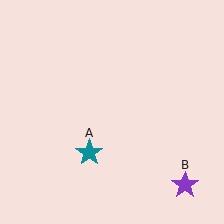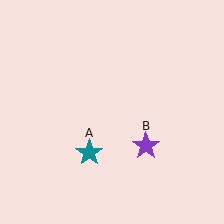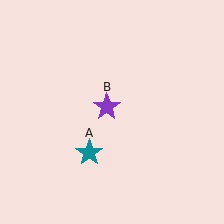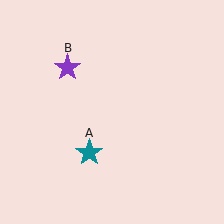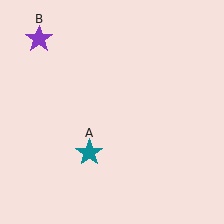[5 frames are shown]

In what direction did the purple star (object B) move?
The purple star (object B) moved up and to the left.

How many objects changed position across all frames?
1 object changed position: purple star (object B).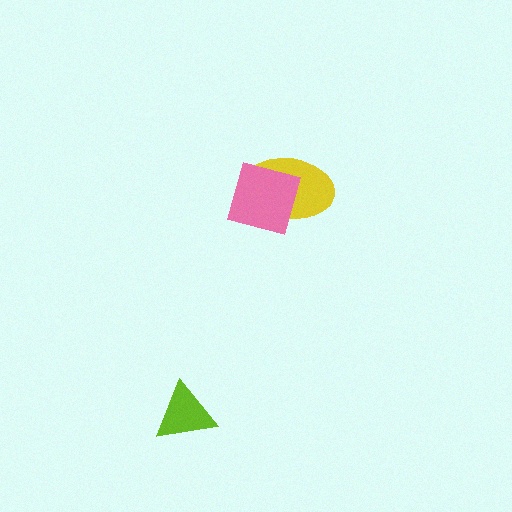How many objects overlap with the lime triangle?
0 objects overlap with the lime triangle.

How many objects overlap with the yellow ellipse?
1 object overlaps with the yellow ellipse.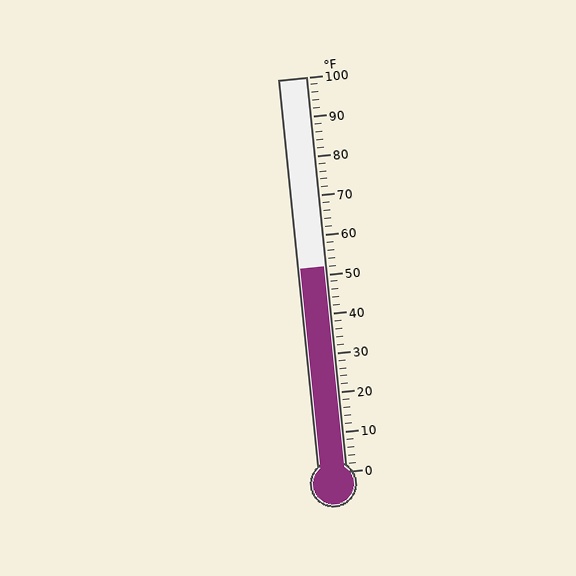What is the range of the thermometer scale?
The thermometer scale ranges from 0°F to 100°F.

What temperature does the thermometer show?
The thermometer shows approximately 52°F.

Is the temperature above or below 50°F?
The temperature is above 50°F.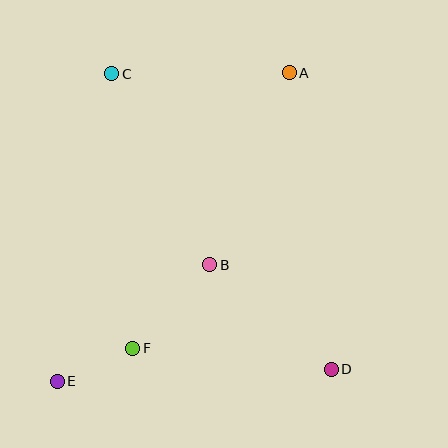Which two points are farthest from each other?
Points A and E are farthest from each other.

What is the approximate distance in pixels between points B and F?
The distance between B and F is approximately 114 pixels.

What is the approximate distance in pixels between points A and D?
The distance between A and D is approximately 300 pixels.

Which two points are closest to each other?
Points E and F are closest to each other.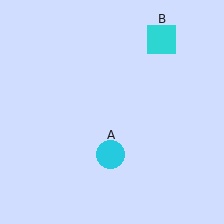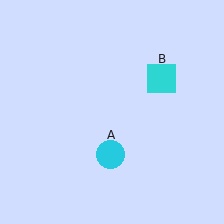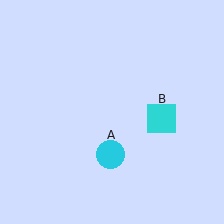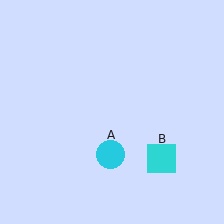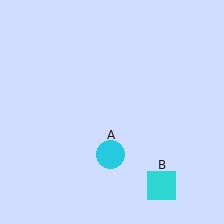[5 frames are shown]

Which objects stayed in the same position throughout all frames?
Cyan circle (object A) remained stationary.